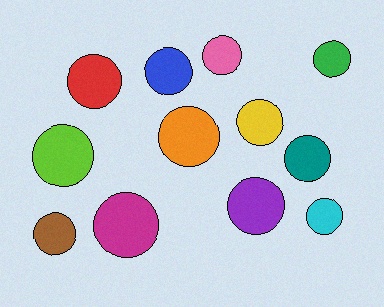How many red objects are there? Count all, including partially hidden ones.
There is 1 red object.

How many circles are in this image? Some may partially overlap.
There are 12 circles.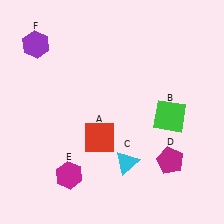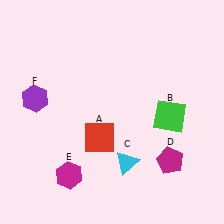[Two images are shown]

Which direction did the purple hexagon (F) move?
The purple hexagon (F) moved down.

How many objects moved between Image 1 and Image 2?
1 object moved between the two images.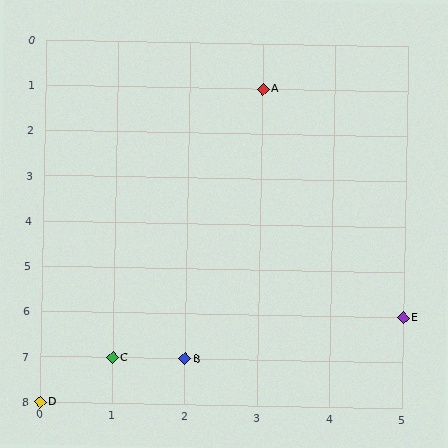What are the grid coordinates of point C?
Point C is at grid coordinates (1, 7).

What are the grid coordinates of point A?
Point A is at grid coordinates (3, 1).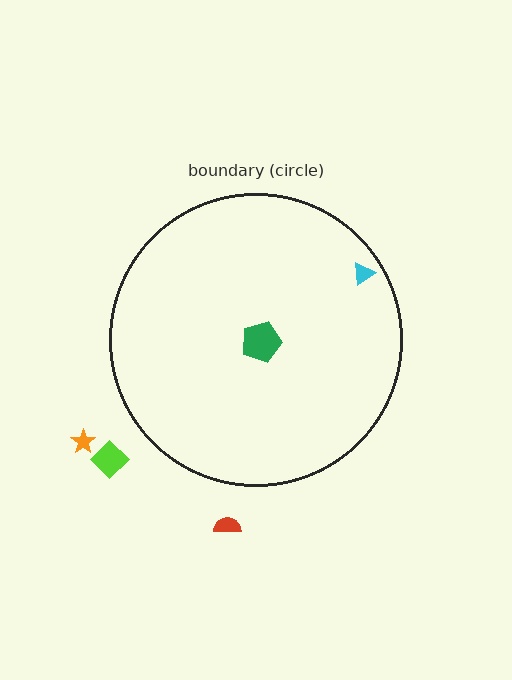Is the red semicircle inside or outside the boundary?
Outside.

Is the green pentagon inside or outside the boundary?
Inside.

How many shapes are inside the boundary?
2 inside, 3 outside.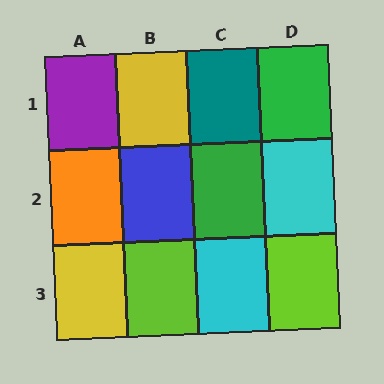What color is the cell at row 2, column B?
Blue.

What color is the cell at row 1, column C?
Teal.